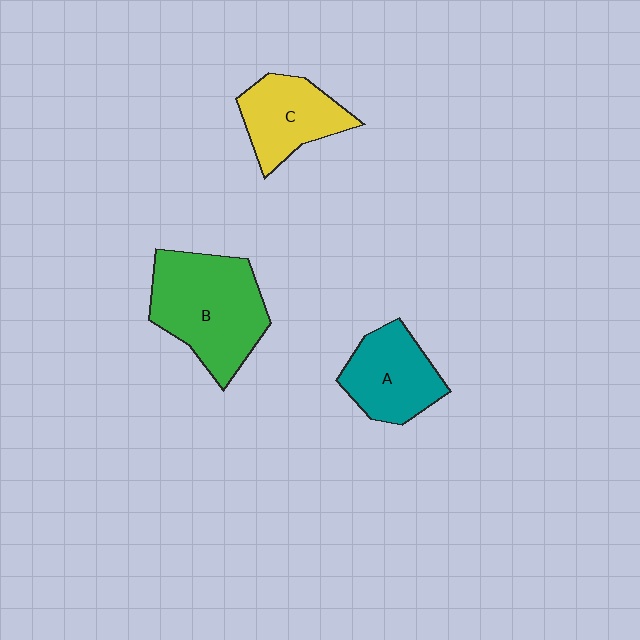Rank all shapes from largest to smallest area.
From largest to smallest: B (green), A (teal), C (yellow).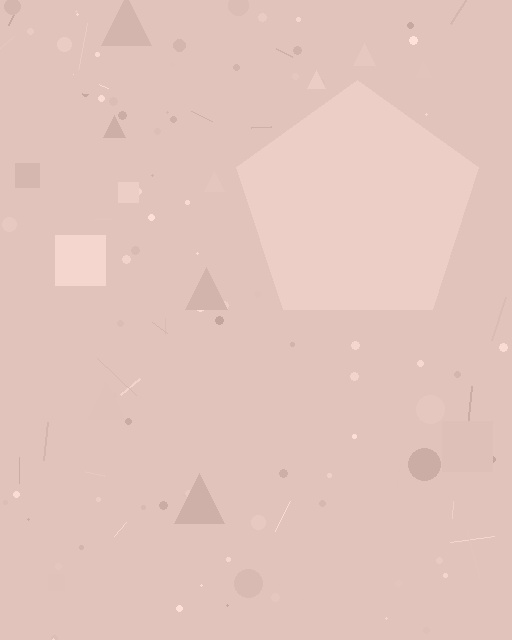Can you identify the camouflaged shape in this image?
The camouflaged shape is a pentagon.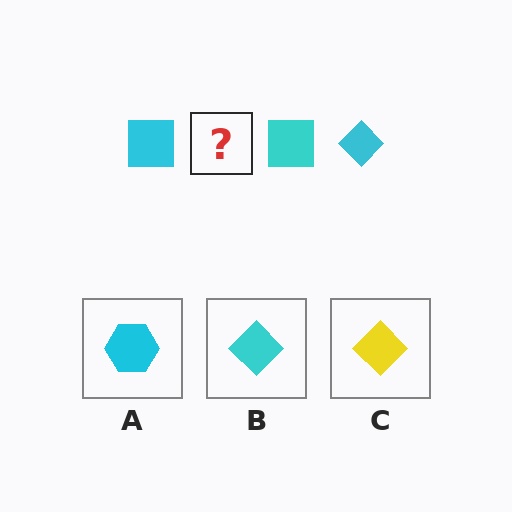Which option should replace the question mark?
Option B.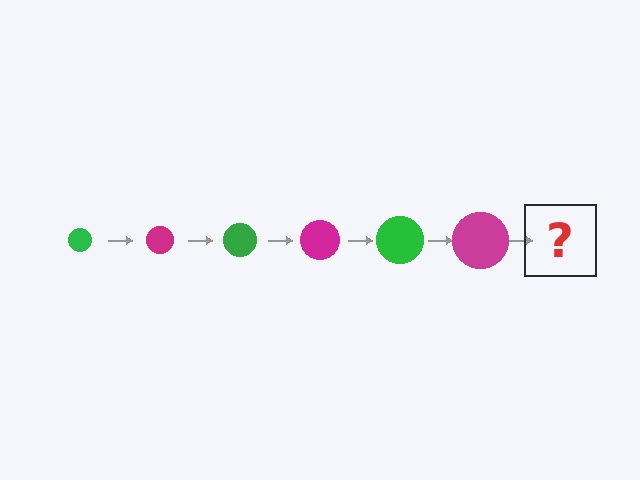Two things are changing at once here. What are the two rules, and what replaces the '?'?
The two rules are that the circle grows larger each step and the color cycles through green and magenta. The '?' should be a green circle, larger than the previous one.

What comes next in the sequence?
The next element should be a green circle, larger than the previous one.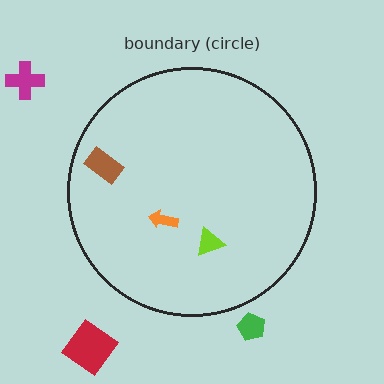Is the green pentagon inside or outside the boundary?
Outside.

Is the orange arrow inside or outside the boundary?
Inside.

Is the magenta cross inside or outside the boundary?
Outside.